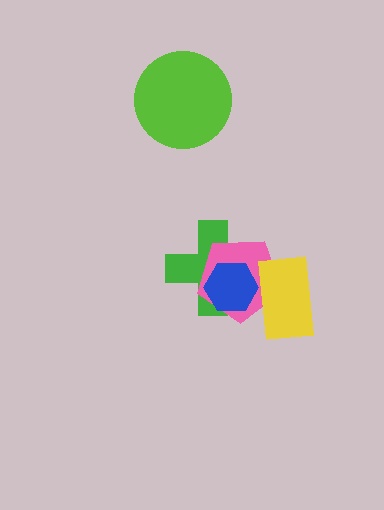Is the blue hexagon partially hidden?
Yes, it is partially covered by another shape.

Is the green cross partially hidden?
Yes, it is partially covered by another shape.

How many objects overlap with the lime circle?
0 objects overlap with the lime circle.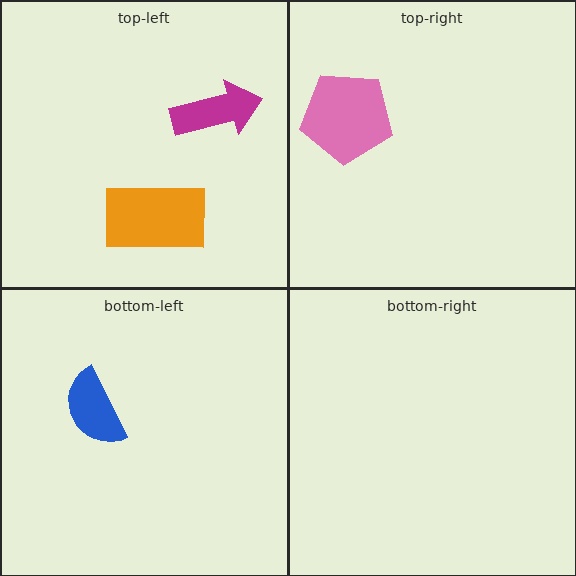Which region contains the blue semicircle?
The bottom-left region.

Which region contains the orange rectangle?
The top-left region.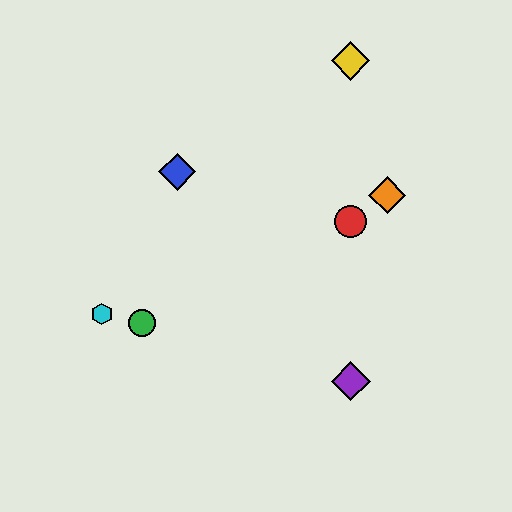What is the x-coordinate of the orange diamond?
The orange diamond is at x≈387.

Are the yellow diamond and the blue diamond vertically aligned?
No, the yellow diamond is at x≈351 and the blue diamond is at x≈177.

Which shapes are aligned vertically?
The red circle, the yellow diamond, the purple diamond are aligned vertically.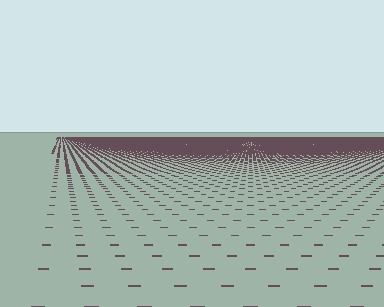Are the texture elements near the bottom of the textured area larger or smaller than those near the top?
Larger. Near the bottom, elements are closer to the viewer and appear at a bigger on-screen size.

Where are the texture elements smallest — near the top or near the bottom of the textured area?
Near the top.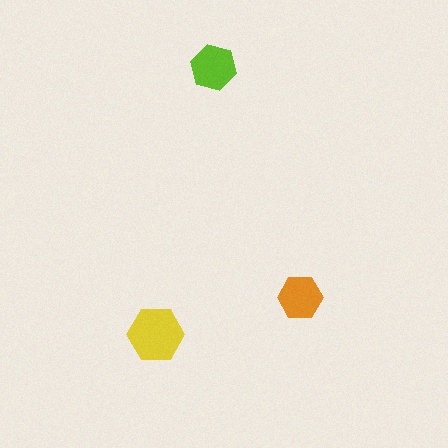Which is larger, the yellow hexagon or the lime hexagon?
The yellow one.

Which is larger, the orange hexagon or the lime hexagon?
The lime one.